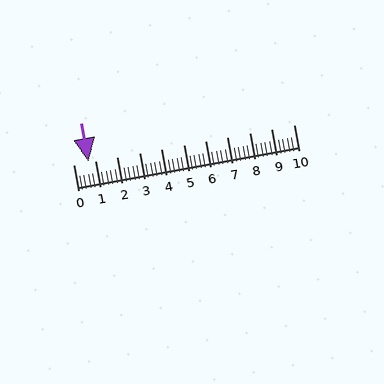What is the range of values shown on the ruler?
The ruler shows values from 0 to 10.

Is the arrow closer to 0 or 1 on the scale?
The arrow is closer to 1.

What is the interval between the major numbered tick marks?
The major tick marks are spaced 1 units apart.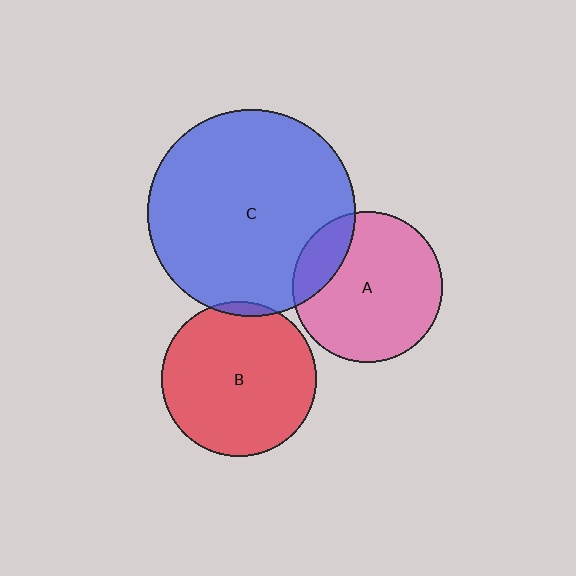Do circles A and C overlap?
Yes.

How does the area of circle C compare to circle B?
Approximately 1.8 times.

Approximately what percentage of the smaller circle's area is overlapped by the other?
Approximately 20%.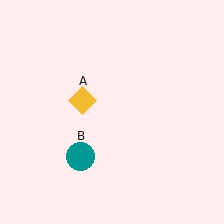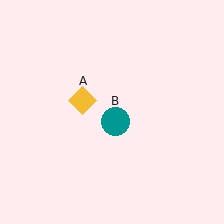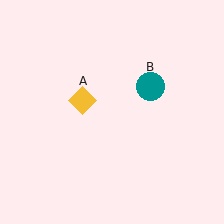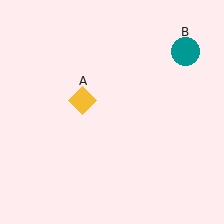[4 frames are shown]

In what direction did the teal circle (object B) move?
The teal circle (object B) moved up and to the right.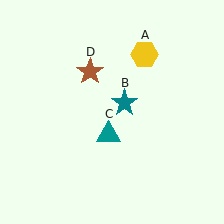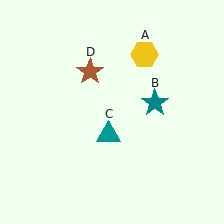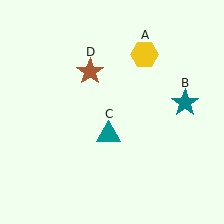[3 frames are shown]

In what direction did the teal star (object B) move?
The teal star (object B) moved right.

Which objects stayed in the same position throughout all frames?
Yellow hexagon (object A) and teal triangle (object C) and brown star (object D) remained stationary.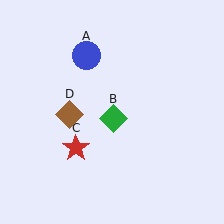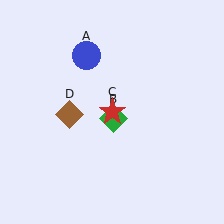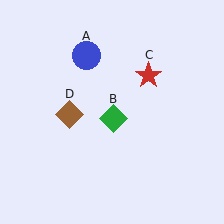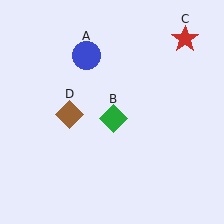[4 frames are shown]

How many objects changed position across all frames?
1 object changed position: red star (object C).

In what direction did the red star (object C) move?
The red star (object C) moved up and to the right.